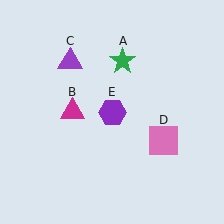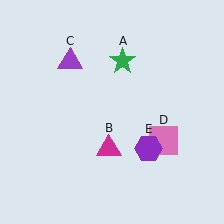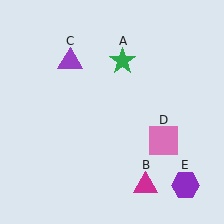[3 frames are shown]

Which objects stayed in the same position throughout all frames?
Green star (object A) and purple triangle (object C) and pink square (object D) remained stationary.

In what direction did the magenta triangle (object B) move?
The magenta triangle (object B) moved down and to the right.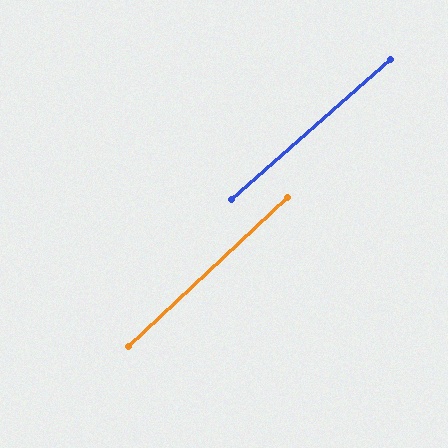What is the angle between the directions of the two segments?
Approximately 1 degree.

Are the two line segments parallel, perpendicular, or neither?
Parallel — their directions differ by only 1.4°.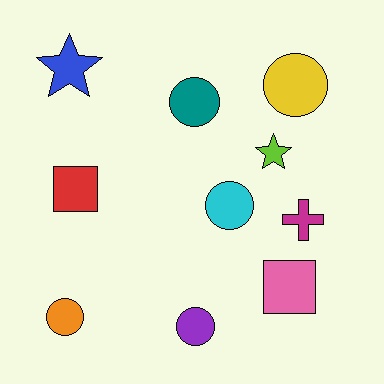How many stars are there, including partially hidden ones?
There are 2 stars.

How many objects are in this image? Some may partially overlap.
There are 10 objects.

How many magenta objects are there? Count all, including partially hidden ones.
There is 1 magenta object.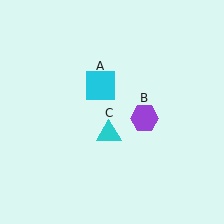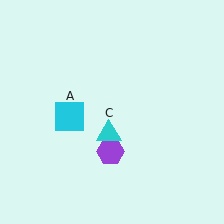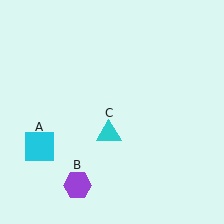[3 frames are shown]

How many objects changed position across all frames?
2 objects changed position: cyan square (object A), purple hexagon (object B).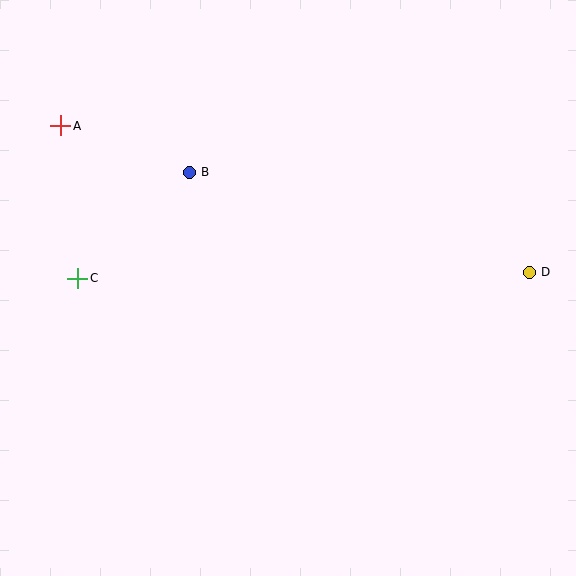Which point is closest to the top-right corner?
Point D is closest to the top-right corner.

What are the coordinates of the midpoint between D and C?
The midpoint between D and C is at (303, 275).